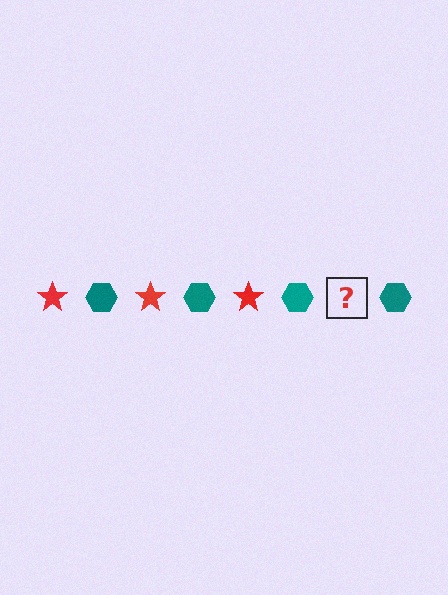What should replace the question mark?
The question mark should be replaced with a red star.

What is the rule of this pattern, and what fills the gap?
The rule is that the pattern alternates between red star and teal hexagon. The gap should be filled with a red star.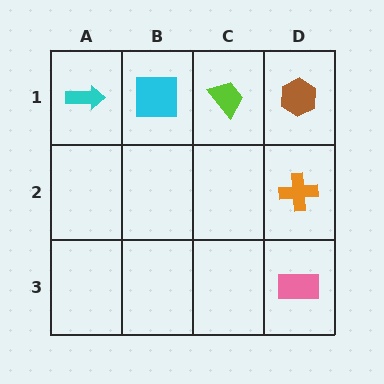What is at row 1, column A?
A cyan arrow.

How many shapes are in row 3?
1 shape.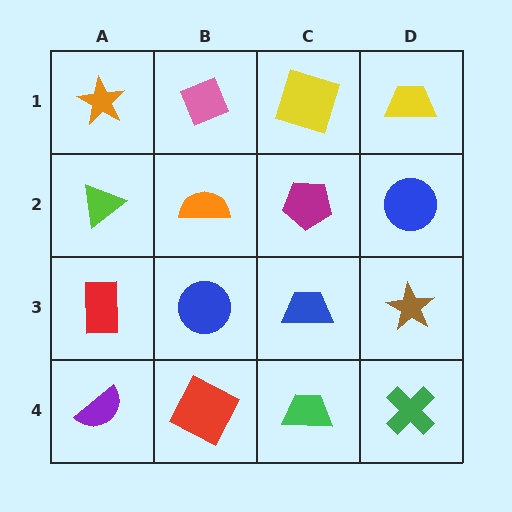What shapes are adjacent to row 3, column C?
A magenta pentagon (row 2, column C), a green trapezoid (row 4, column C), a blue circle (row 3, column B), a brown star (row 3, column D).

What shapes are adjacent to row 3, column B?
An orange semicircle (row 2, column B), a red square (row 4, column B), a red rectangle (row 3, column A), a blue trapezoid (row 3, column C).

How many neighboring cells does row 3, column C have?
4.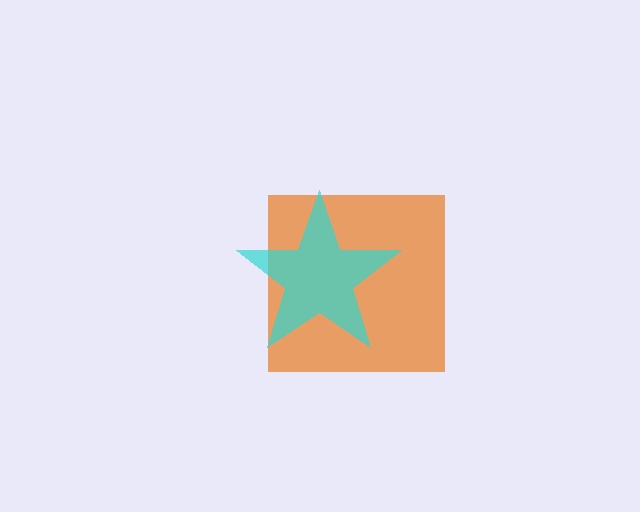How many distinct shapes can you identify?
There are 2 distinct shapes: an orange square, a cyan star.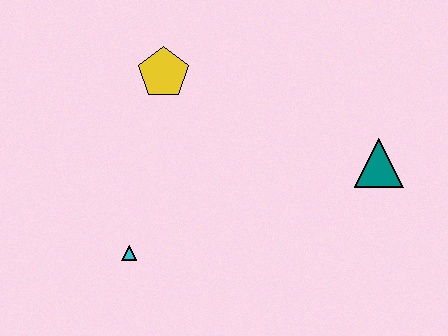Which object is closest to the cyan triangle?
The yellow pentagon is closest to the cyan triangle.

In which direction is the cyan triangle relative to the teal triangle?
The cyan triangle is to the left of the teal triangle.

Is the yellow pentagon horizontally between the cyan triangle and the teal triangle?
Yes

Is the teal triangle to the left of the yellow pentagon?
No